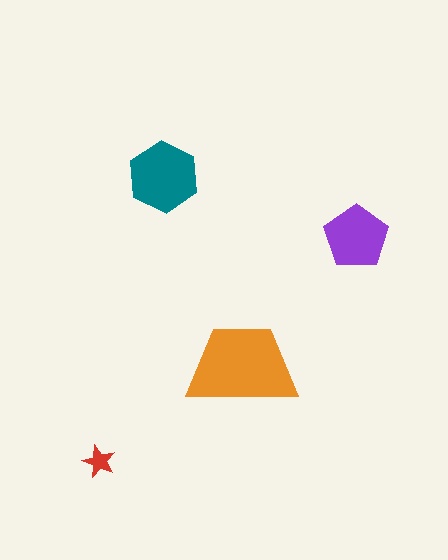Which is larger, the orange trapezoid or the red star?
The orange trapezoid.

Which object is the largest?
The orange trapezoid.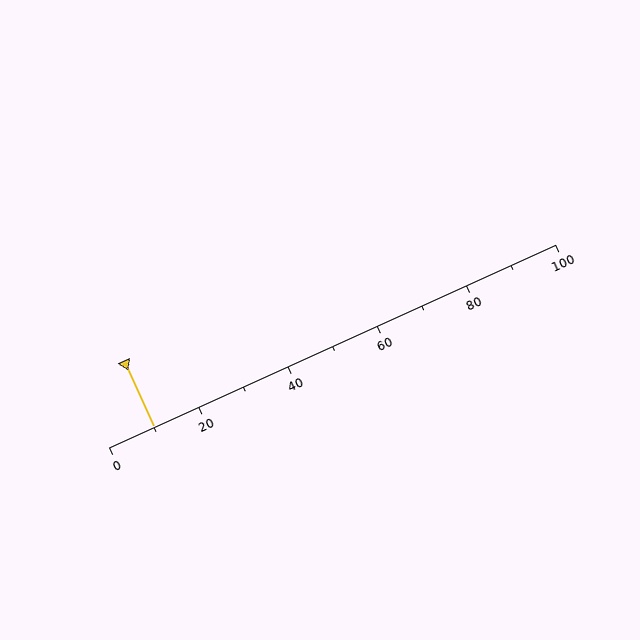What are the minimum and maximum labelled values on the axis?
The axis runs from 0 to 100.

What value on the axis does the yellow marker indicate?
The marker indicates approximately 10.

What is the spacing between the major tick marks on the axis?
The major ticks are spaced 20 apart.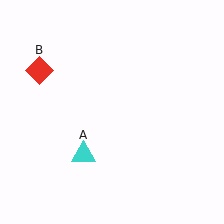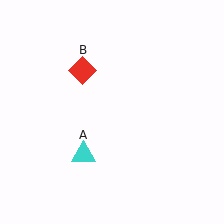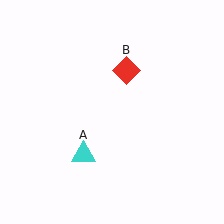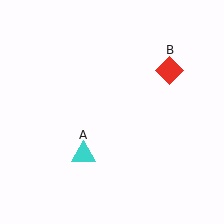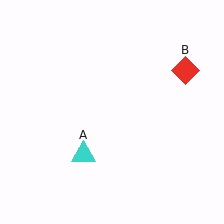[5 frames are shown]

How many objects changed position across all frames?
1 object changed position: red diamond (object B).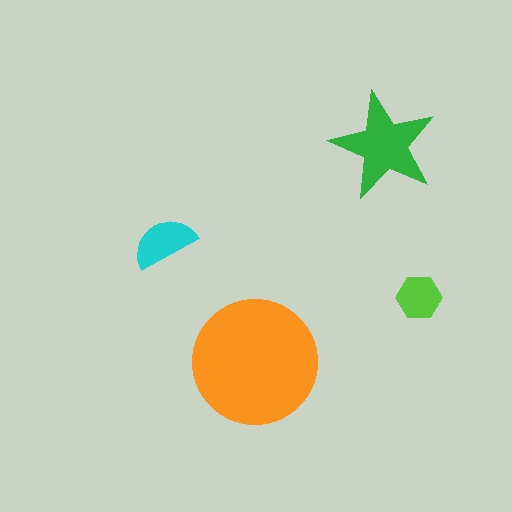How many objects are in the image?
There are 4 objects in the image.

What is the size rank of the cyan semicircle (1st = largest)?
3rd.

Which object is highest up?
The green star is topmost.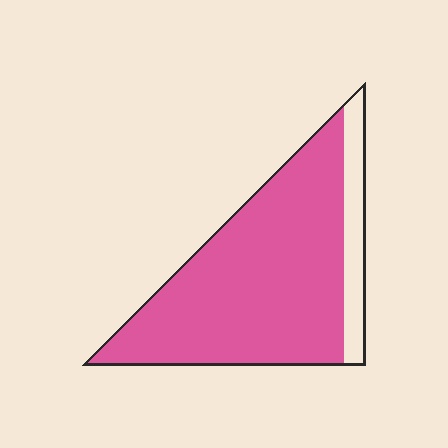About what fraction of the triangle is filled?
About five sixths (5/6).